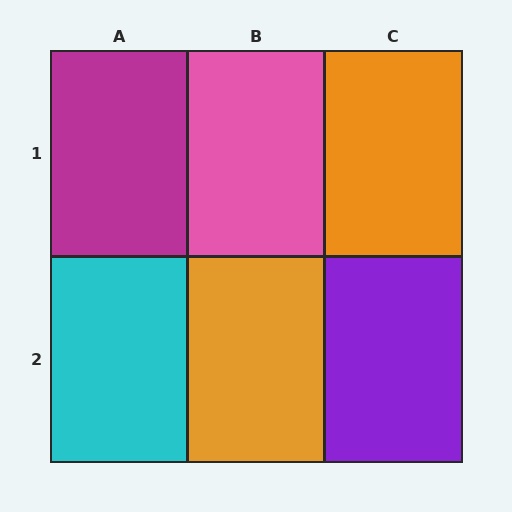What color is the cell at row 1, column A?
Magenta.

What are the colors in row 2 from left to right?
Cyan, orange, purple.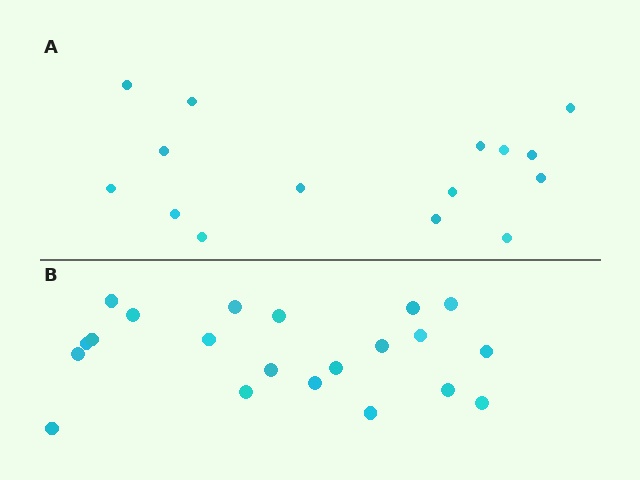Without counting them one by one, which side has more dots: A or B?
Region B (the bottom region) has more dots.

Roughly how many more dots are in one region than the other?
Region B has about 6 more dots than region A.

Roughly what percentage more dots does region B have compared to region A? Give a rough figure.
About 40% more.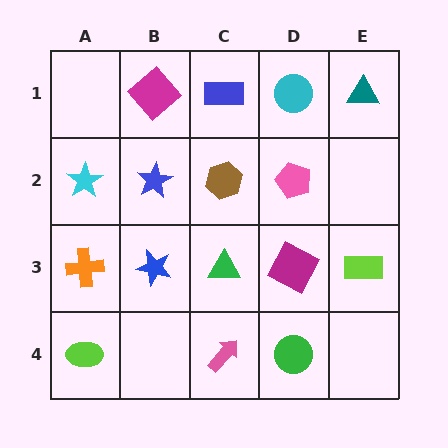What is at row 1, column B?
A magenta diamond.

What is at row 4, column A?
A lime ellipse.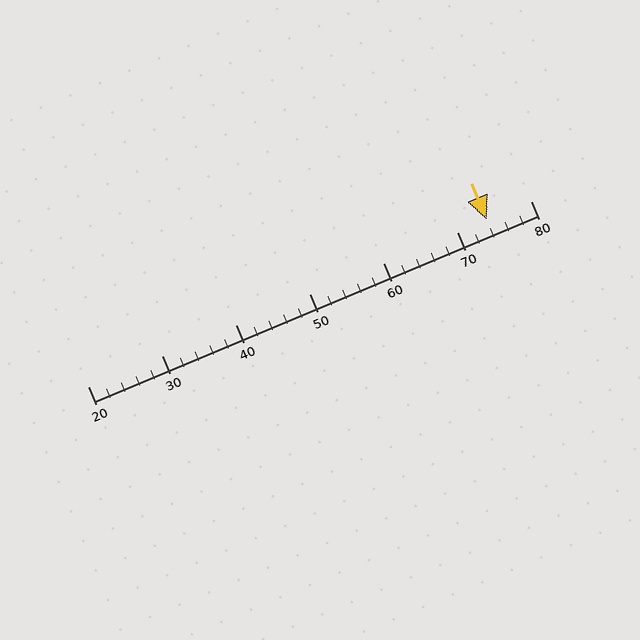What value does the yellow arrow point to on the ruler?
The yellow arrow points to approximately 74.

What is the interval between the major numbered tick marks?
The major tick marks are spaced 10 units apart.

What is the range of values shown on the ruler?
The ruler shows values from 20 to 80.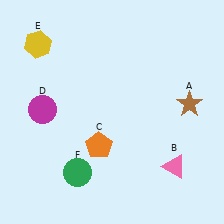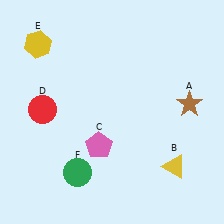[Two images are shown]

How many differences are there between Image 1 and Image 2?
There are 3 differences between the two images.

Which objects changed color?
B changed from pink to yellow. C changed from orange to pink. D changed from magenta to red.